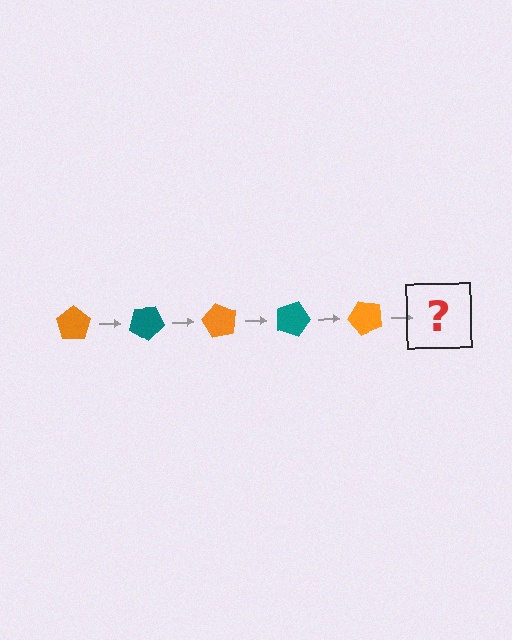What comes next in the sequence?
The next element should be a teal pentagon, rotated 150 degrees from the start.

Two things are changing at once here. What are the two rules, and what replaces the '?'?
The two rules are that it rotates 30 degrees each step and the color cycles through orange and teal. The '?' should be a teal pentagon, rotated 150 degrees from the start.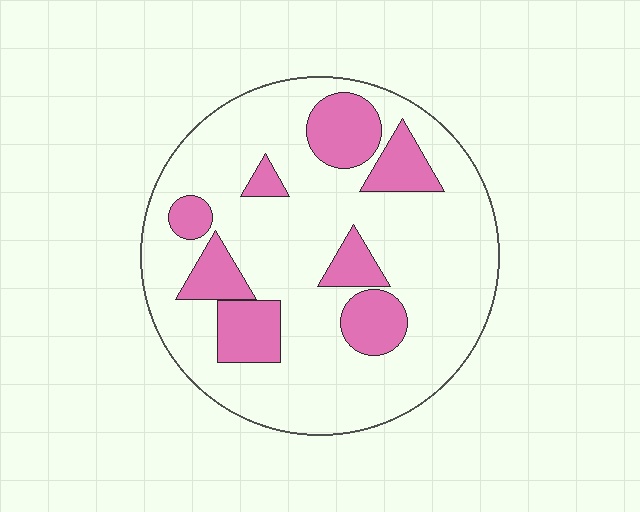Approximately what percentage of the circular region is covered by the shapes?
Approximately 25%.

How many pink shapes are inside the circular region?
8.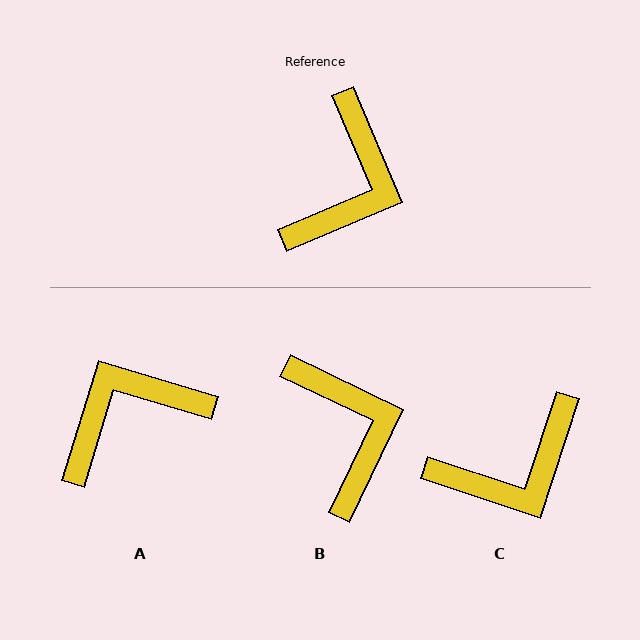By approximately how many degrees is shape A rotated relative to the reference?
Approximately 140 degrees counter-clockwise.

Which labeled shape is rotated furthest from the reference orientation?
A, about 140 degrees away.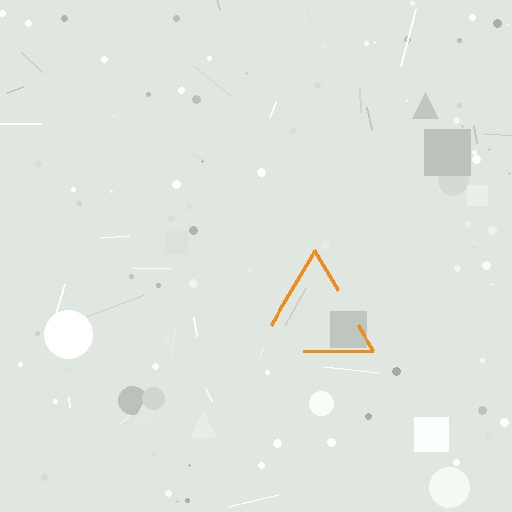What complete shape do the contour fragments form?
The contour fragments form a triangle.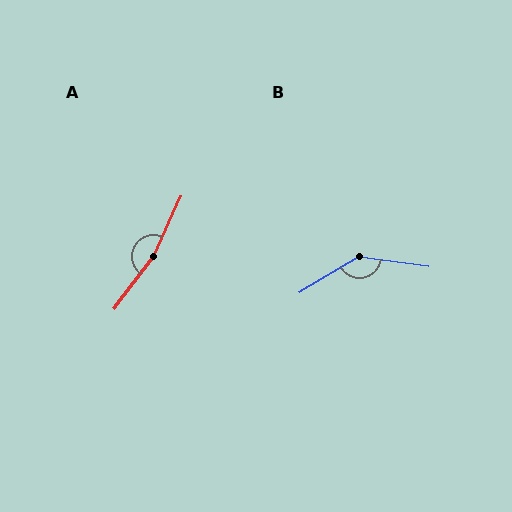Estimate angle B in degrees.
Approximately 141 degrees.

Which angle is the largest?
A, at approximately 167 degrees.